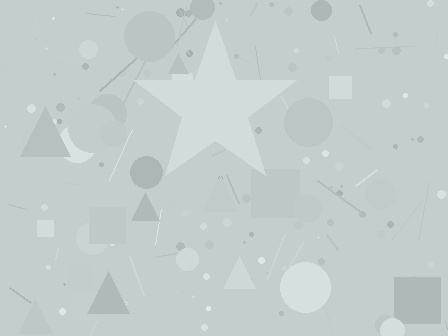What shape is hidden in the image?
A star is hidden in the image.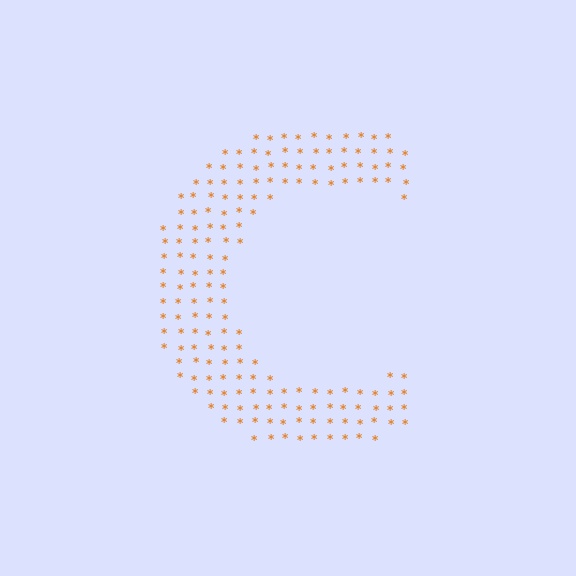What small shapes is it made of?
It is made of small asterisks.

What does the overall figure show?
The overall figure shows the letter C.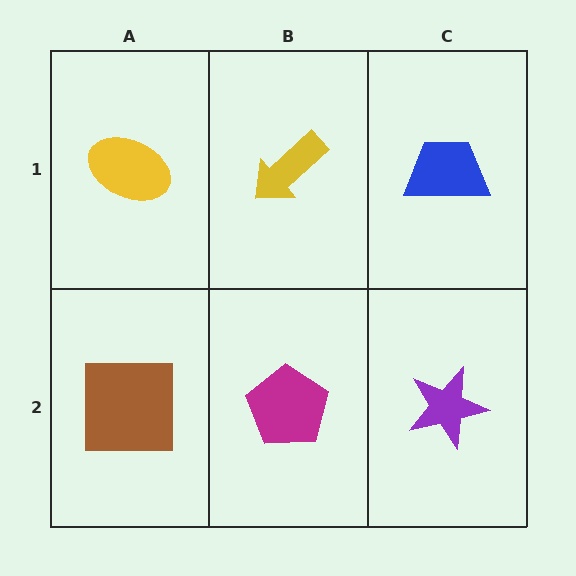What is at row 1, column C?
A blue trapezoid.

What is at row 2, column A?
A brown square.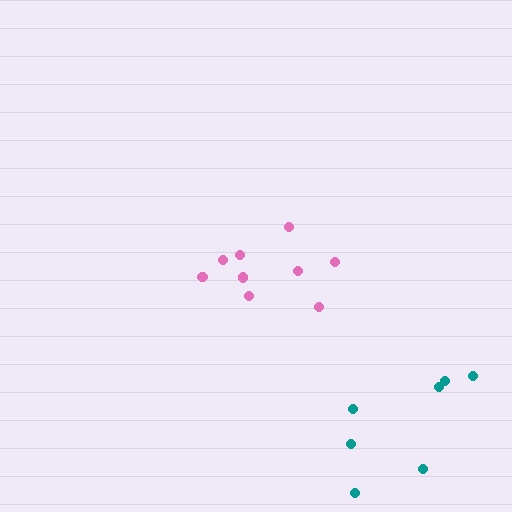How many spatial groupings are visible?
There are 2 spatial groupings.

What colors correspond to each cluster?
The clusters are colored: pink, teal.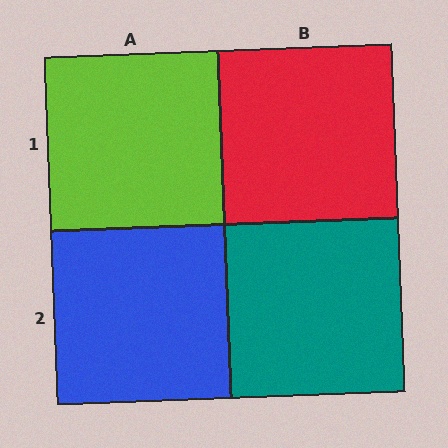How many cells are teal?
1 cell is teal.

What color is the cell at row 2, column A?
Blue.